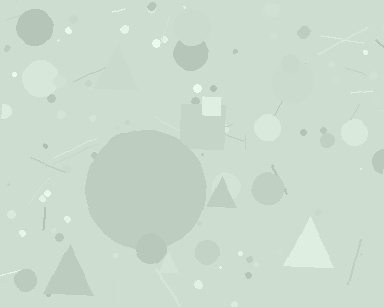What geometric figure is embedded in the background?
A circle is embedded in the background.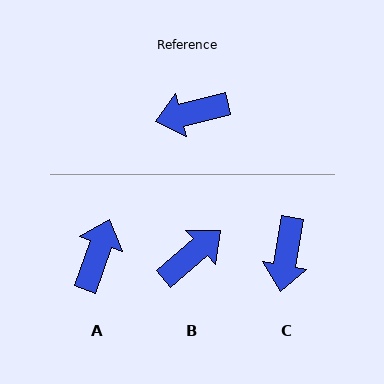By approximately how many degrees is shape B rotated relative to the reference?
Approximately 154 degrees clockwise.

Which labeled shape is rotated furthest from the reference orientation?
B, about 154 degrees away.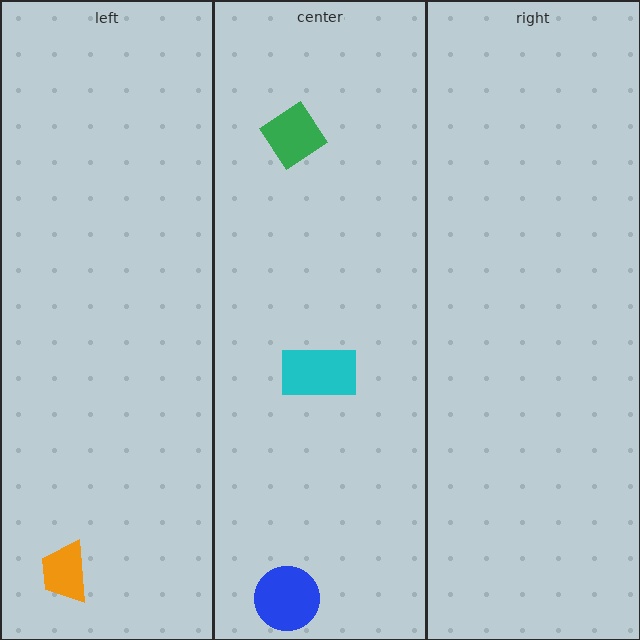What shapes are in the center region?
The blue circle, the green diamond, the cyan rectangle.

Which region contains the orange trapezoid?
The left region.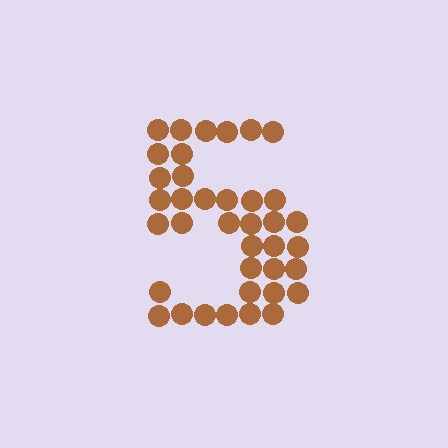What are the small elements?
The small elements are circles.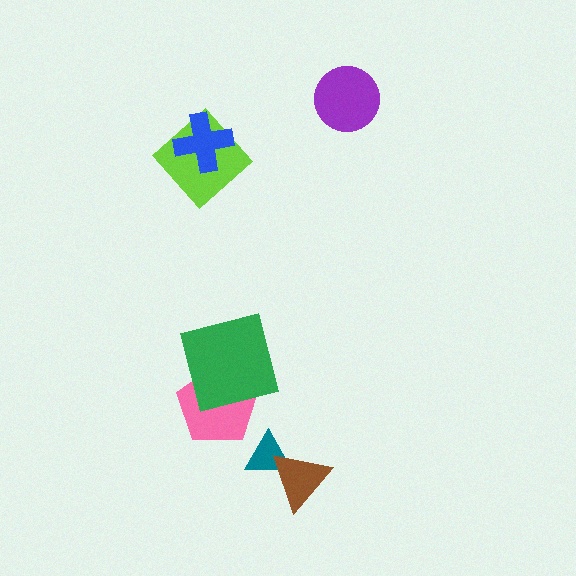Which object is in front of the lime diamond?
The blue cross is in front of the lime diamond.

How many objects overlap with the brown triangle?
1 object overlaps with the brown triangle.